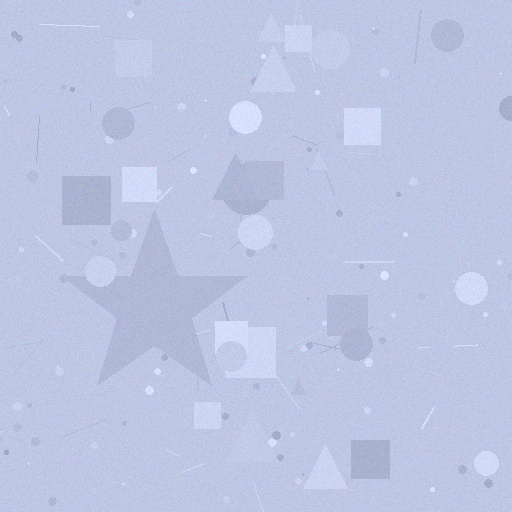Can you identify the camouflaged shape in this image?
The camouflaged shape is a star.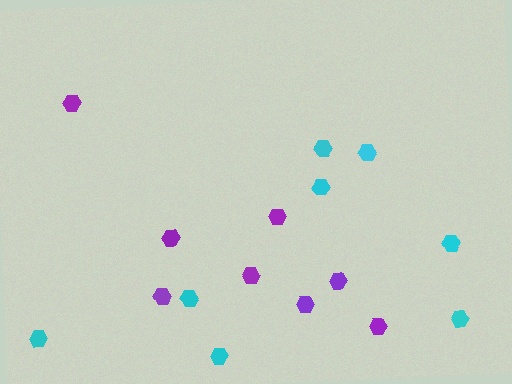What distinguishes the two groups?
There are 2 groups: one group of cyan hexagons (8) and one group of purple hexagons (8).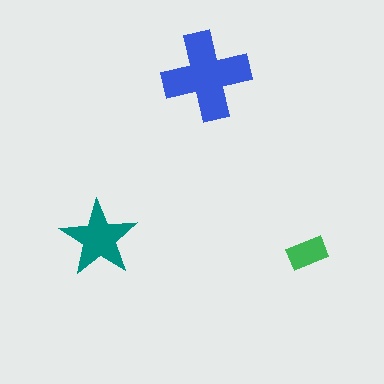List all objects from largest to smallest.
The blue cross, the teal star, the green rectangle.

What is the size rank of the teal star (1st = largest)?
2nd.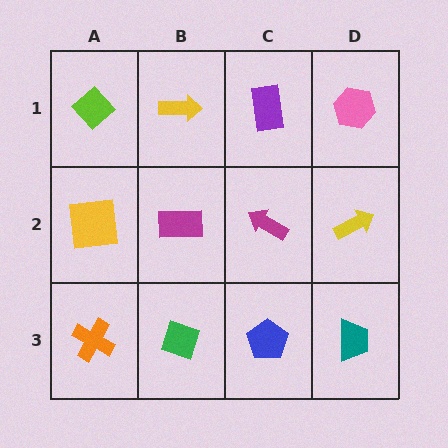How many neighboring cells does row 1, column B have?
3.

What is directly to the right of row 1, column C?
A pink hexagon.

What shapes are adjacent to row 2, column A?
A lime diamond (row 1, column A), an orange cross (row 3, column A), a magenta rectangle (row 2, column B).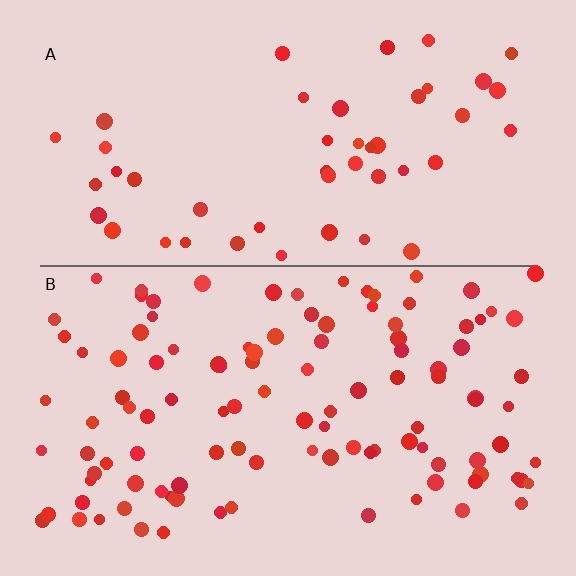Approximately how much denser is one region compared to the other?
Approximately 2.3× — region B over region A.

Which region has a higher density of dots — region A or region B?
B (the bottom).